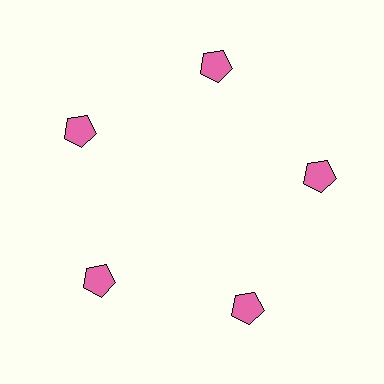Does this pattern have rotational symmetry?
Yes, this pattern has 5-fold rotational symmetry. It looks the same after rotating 72 degrees around the center.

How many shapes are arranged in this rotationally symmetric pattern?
There are 5 shapes, arranged in 5 groups of 1.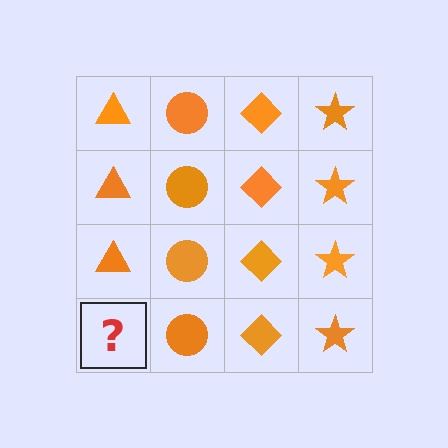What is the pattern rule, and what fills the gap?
The rule is that each column has a consistent shape. The gap should be filled with an orange triangle.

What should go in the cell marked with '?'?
The missing cell should contain an orange triangle.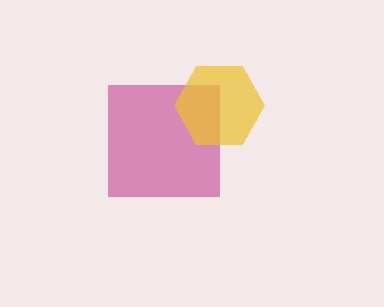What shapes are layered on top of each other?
The layered shapes are: a magenta square, a yellow hexagon.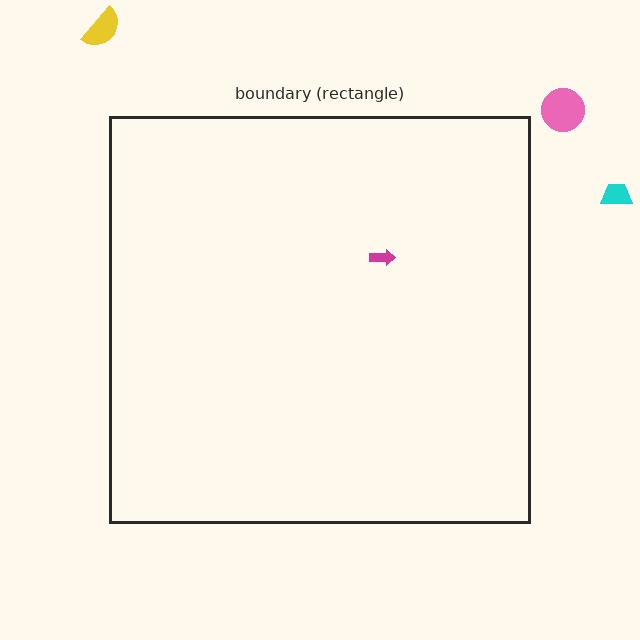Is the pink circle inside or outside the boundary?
Outside.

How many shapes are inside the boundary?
1 inside, 3 outside.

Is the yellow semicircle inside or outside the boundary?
Outside.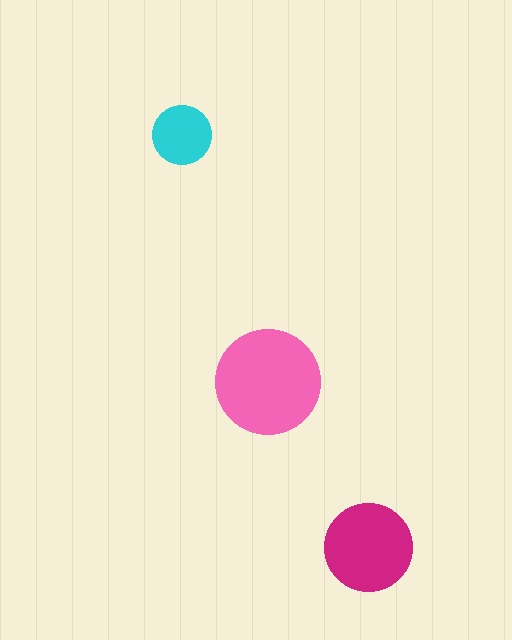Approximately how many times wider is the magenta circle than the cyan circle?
About 1.5 times wider.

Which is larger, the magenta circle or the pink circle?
The pink one.